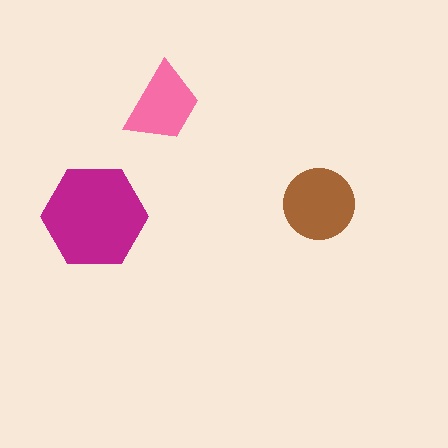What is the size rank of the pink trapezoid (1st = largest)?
3rd.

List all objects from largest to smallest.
The magenta hexagon, the brown circle, the pink trapezoid.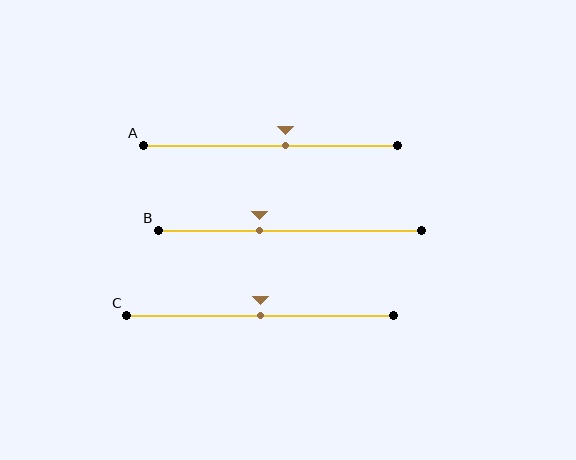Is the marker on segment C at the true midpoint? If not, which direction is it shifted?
Yes, the marker on segment C is at the true midpoint.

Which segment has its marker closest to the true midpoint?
Segment C has its marker closest to the true midpoint.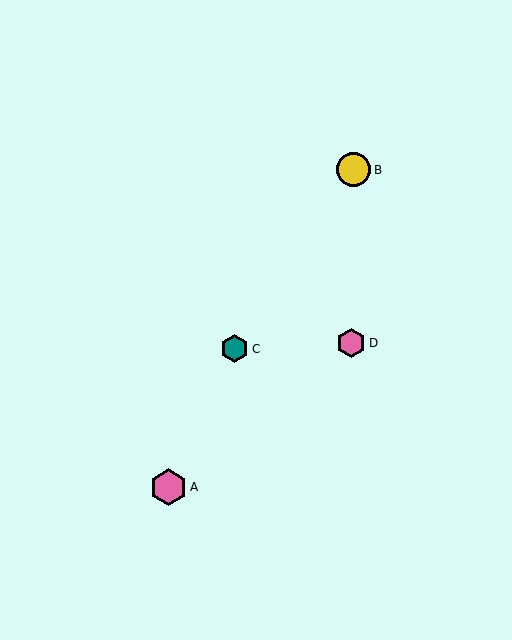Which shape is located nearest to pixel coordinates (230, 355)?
The teal hexagon (labeled C) at (235, 349) is nearest to that location.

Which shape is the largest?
The pink hexagon (labeled A) is the largest.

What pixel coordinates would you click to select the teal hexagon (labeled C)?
Click at (235, 349) to select the teal hexagon C.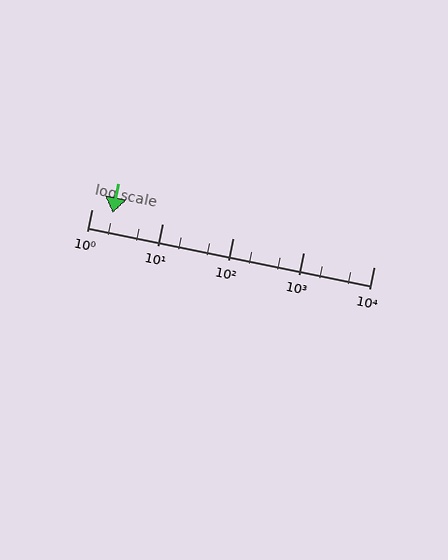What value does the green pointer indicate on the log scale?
The pointer indicates approximately 2.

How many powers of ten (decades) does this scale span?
The scale spans 4 decades, from 1 to 10000.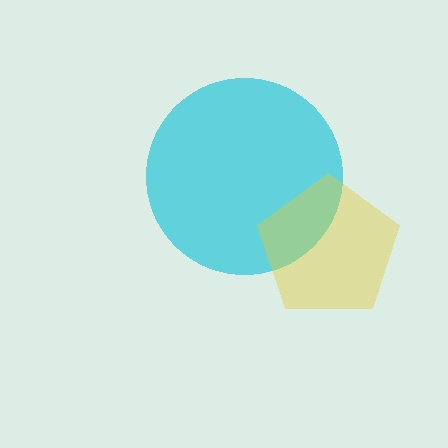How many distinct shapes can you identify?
There are 2 distinct shapes: a cyan circle, a yellow pentagon.